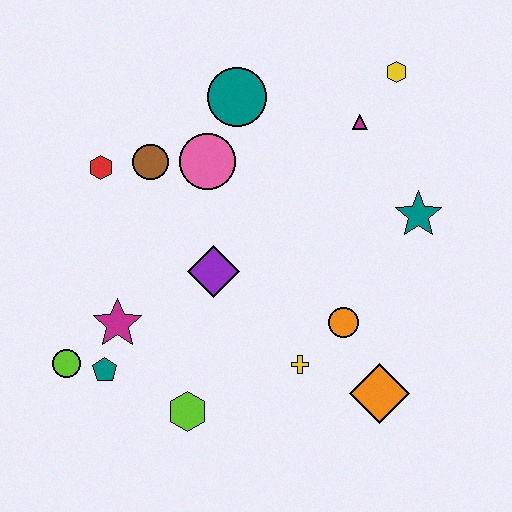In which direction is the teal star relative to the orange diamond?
The teal star is above the orange diamond.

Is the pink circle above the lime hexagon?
Yes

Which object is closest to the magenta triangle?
The yellow hexagon is closest to the magenta triangle.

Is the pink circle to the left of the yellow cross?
Yes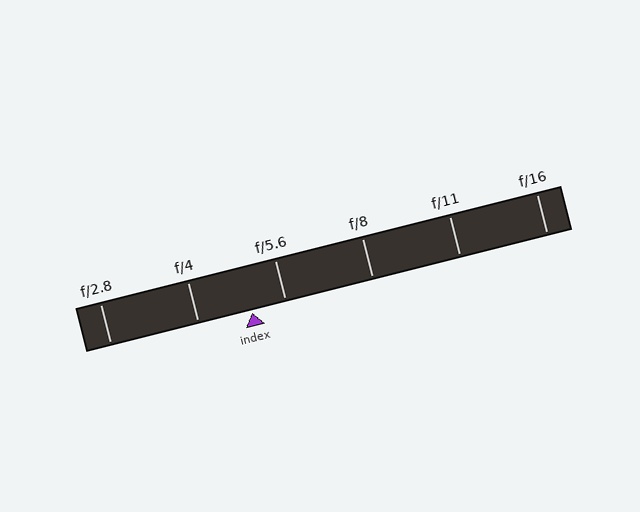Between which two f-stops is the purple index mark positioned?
The index mark is between f/4 and f/5.6.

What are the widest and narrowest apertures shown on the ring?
The widest aperture shown is f/2.8 and the narrowest is f/16.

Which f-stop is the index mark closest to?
The index mark is closest to f/5.6.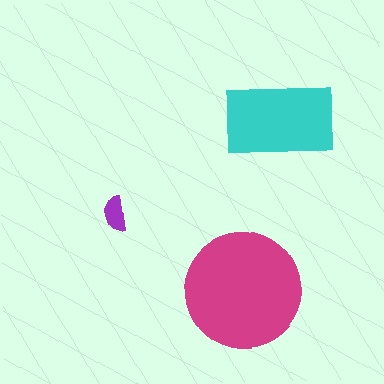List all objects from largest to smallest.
The magenta circle, the cyan rectangle, the purple semicircle.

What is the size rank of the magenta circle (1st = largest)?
1st.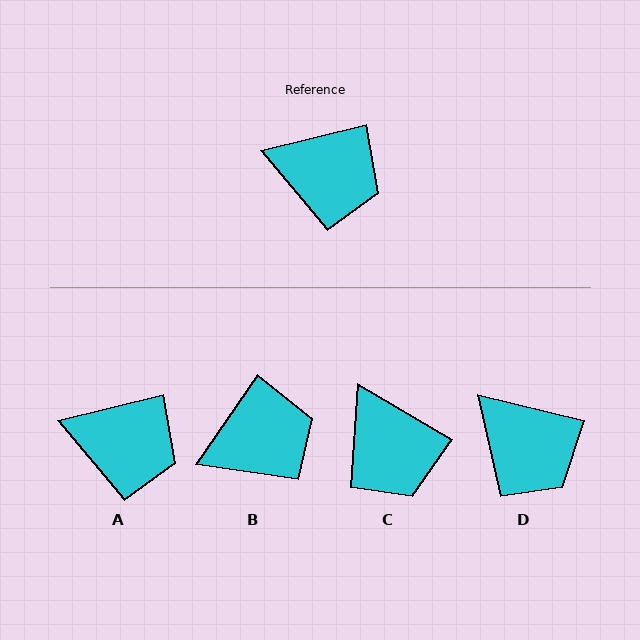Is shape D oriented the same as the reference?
No, it is off by about 27 degrees.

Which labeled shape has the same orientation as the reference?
A.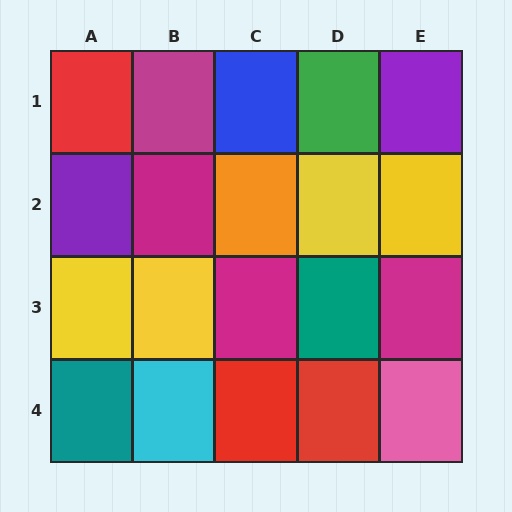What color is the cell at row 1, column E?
Purple.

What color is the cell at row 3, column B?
Yellow.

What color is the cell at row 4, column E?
Pink.